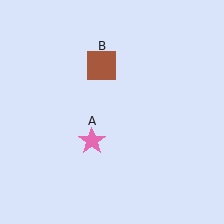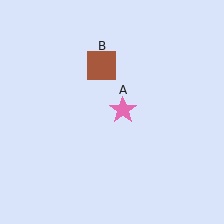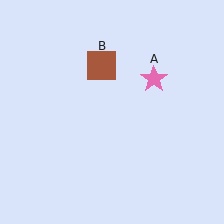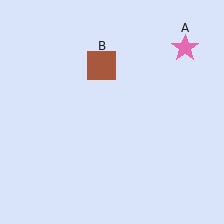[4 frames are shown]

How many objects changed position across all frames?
1 object changed position: pink star (object A).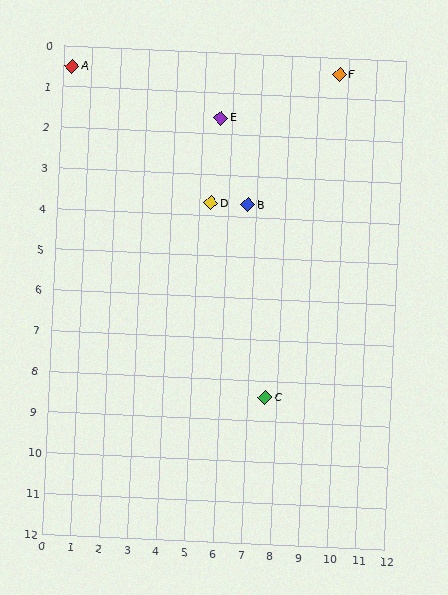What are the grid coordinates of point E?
Point E is at approximately (5.6, 1.6).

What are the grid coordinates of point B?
Point B is at approximately (6.7, 3.7).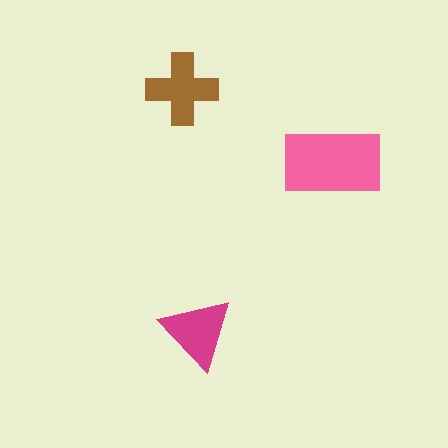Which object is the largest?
The pink rectangle.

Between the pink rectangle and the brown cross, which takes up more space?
The pink rectangle.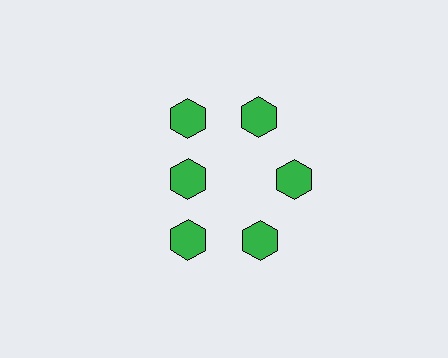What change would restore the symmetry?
The symmetry would be restored by moving it outward, back onto the ring so that all 6 hexagons sit at equal angles and equal distance from the center.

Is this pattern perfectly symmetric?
No. The 6 green hexagons are arranged in a ring, but one element near the 9 o'clock position is pulled inward toward the center, breaking the 6-fold rotational symmetry.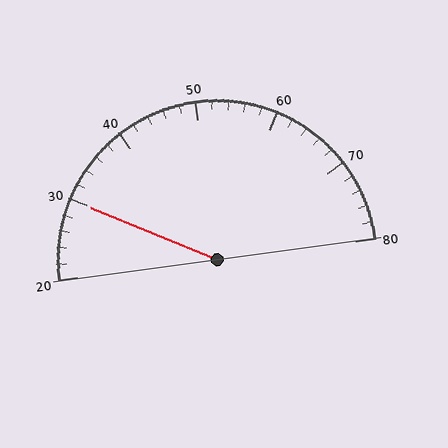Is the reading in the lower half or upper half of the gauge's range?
The reading is in the lower half of the range (20 to 80).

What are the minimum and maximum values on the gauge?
The gauge ranges from 20 to 80.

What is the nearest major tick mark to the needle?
The nearest major tick mark is 30.